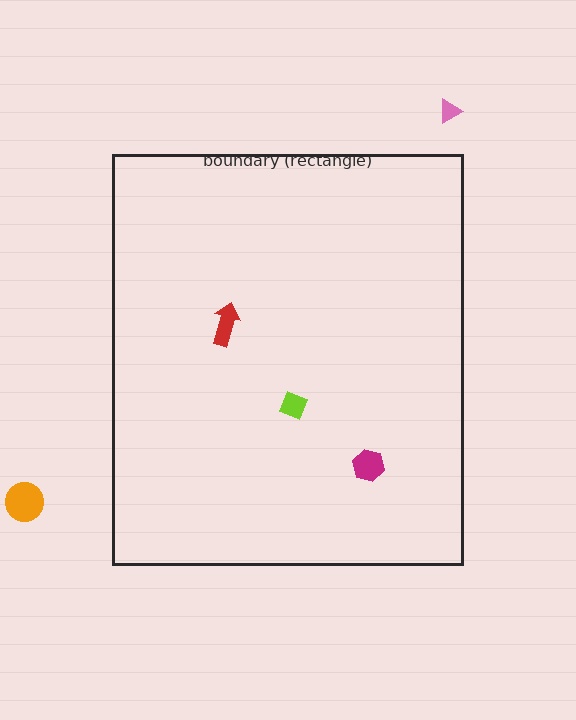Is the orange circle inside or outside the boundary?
Outside.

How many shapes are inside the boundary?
3 inside, 2 outside.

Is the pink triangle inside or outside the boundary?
Outside.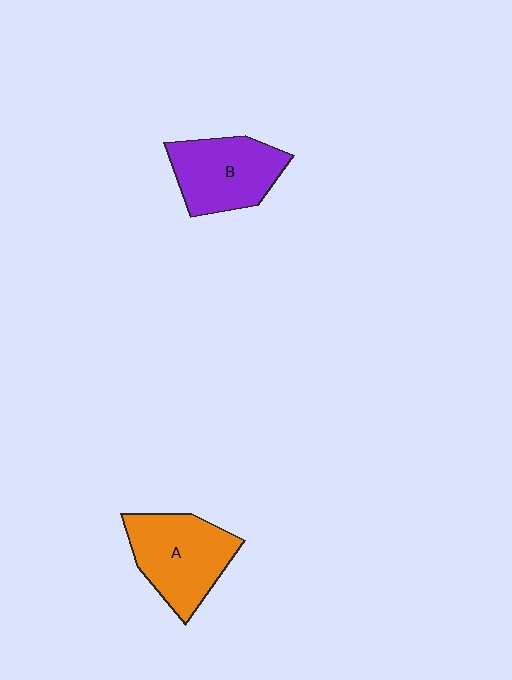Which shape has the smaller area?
Shape B (purple).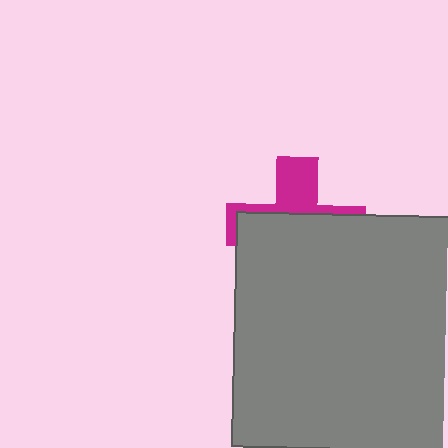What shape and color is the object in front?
The object in front is a gray square.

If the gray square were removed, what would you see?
You would see the complete magenta cross.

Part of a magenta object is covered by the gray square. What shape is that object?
It is a cross.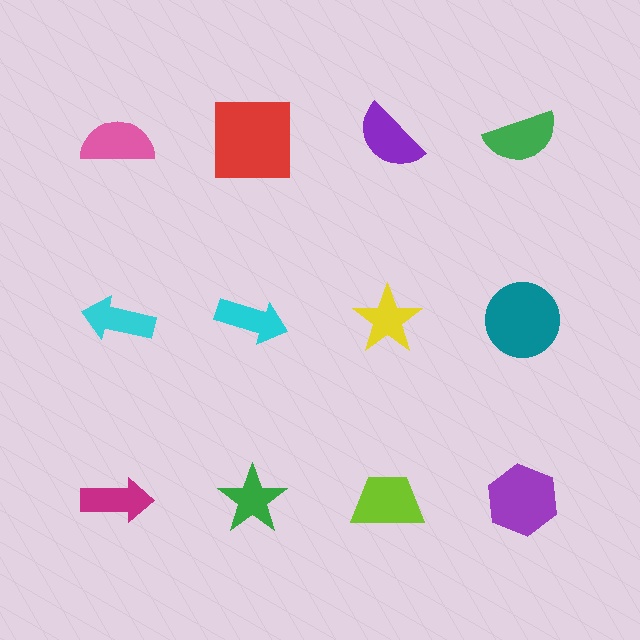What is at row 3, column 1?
A magenta arrow.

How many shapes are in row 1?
4 shapes.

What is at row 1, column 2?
A red square.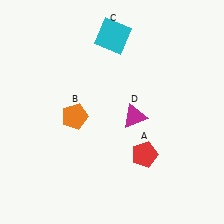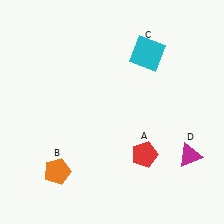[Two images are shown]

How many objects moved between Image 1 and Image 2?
3 objects moved between the two images.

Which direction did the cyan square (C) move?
The cyan square (C) moved right.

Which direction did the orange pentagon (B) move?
The orange pentagon (B) moved down.